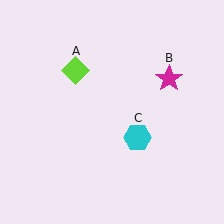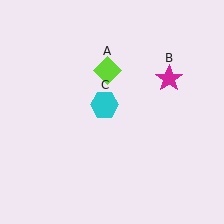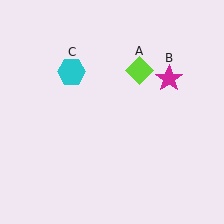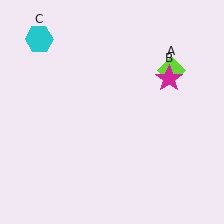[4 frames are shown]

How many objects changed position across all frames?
2 objects changed position: lime diamond (object A), cyan hexagon (object C).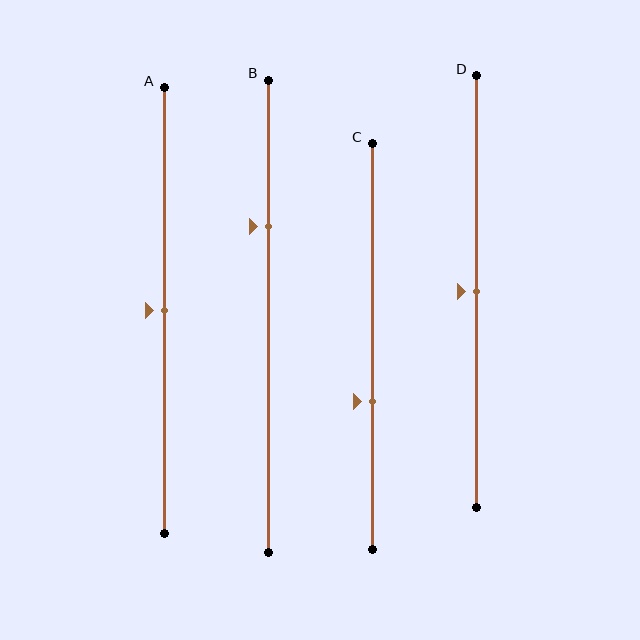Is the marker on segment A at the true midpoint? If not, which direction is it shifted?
Yes, the marker on segment A is at the true midpoint.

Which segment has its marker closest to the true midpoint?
Segment A has its marker closest to the true midpoint.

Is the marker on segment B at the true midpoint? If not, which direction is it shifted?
No, the marker on segment B is shifted upward by about 19% of the segment length.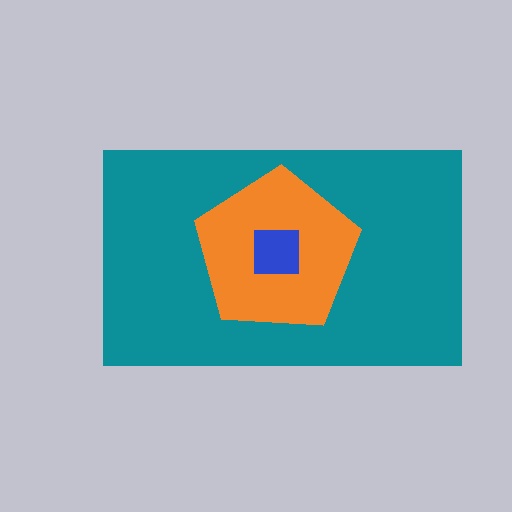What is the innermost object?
The blue square.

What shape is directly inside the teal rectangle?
The orange pentagon.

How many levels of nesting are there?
3.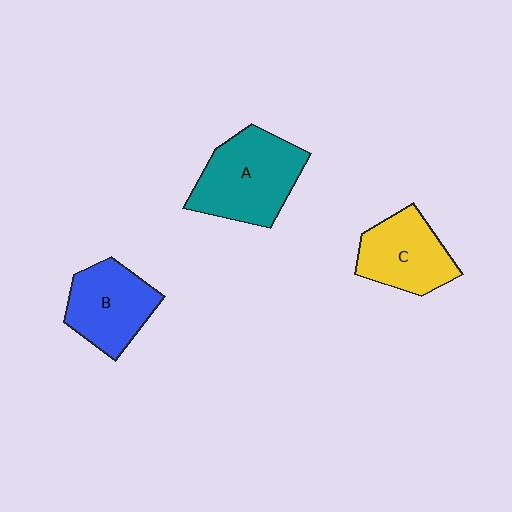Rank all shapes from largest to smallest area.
From largest to smallest: A (teal), B (blue), C (yellow).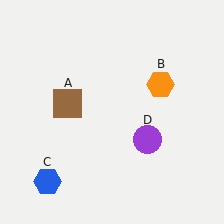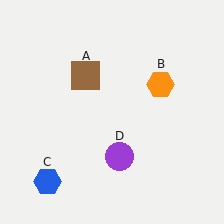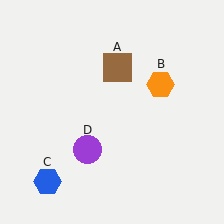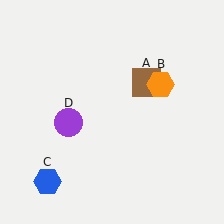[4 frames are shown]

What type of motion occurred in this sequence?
The brown square (object A), purple circle (object D) rotated clockwise around the center of the scene.